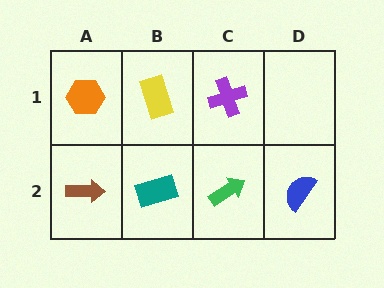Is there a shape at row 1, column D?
No, that cell is empty.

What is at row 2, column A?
A brown arrow.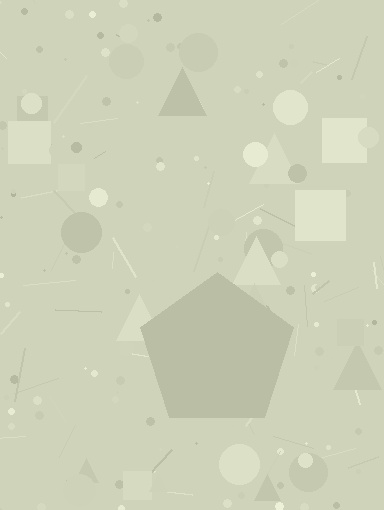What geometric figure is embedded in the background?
A pentagon is embedded in the background.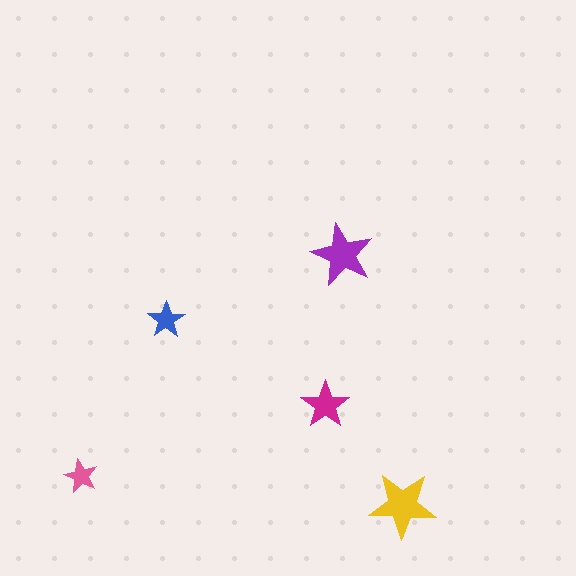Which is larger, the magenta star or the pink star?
The magenta one.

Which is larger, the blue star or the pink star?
The blue one.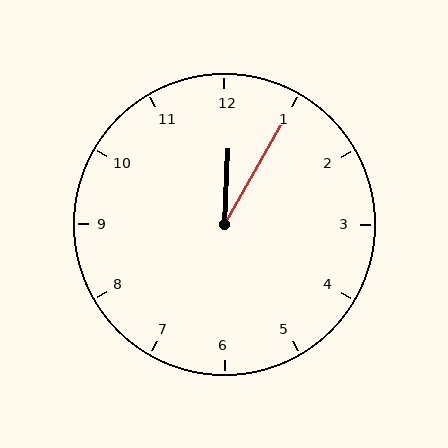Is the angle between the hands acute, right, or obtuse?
It is acute.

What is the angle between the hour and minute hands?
Approximately 28 degrees.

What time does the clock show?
12:05.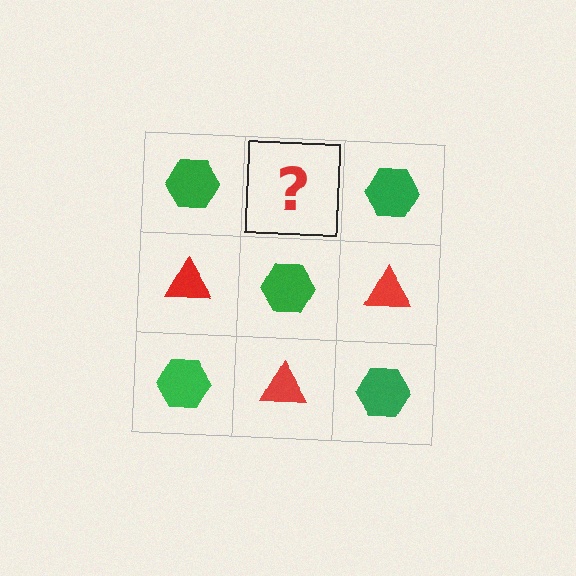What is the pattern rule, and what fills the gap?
The rule is that it alternates green hexagon and red triangle in a checkerboard pattern. The gap should be filled with a red triangle.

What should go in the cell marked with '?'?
The missing cell should contain a red triangle.